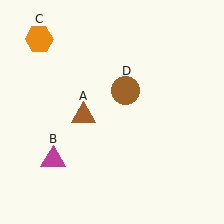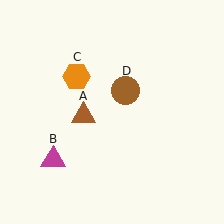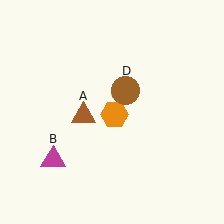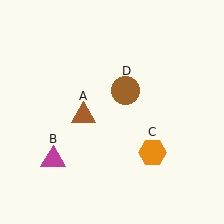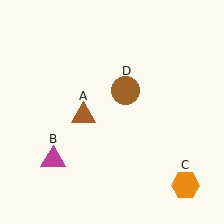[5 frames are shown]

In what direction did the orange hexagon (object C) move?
The orange hexagon (object C) moved down and to the right.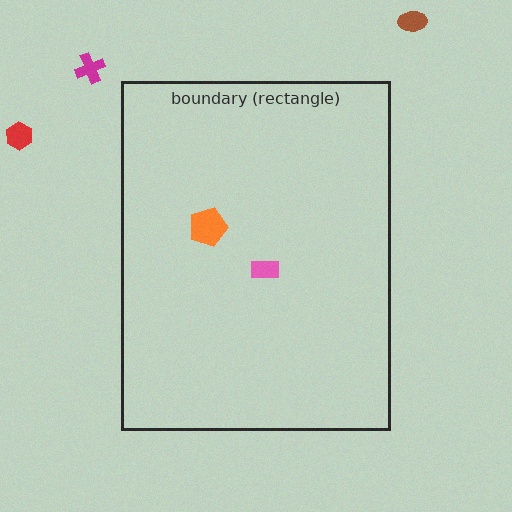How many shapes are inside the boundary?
2 inside, 3 outside.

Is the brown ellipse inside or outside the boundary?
Outside.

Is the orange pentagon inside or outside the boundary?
Inside.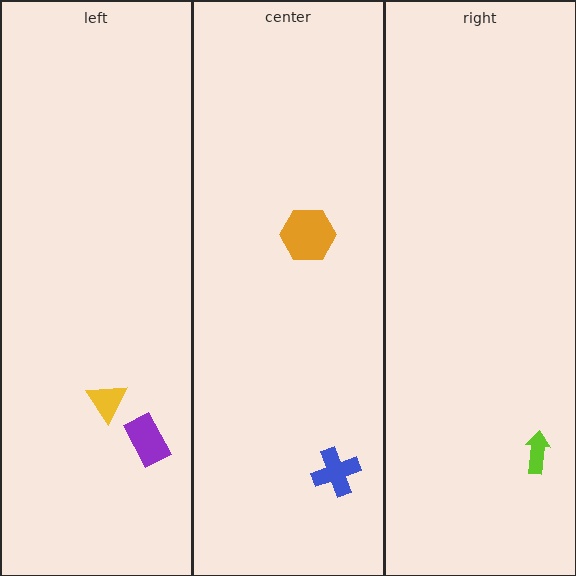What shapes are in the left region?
The yellow triangle, the purple rectangle.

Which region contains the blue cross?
The center region.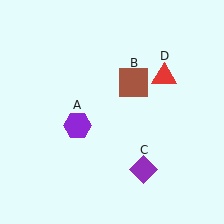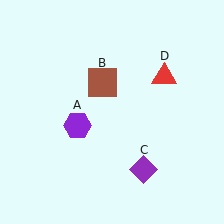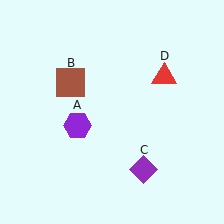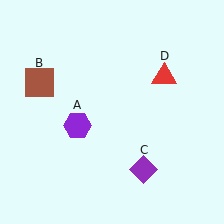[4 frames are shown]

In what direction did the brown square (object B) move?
The brown square (object B) moved left.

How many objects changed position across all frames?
1 object changed position: brown square (object B).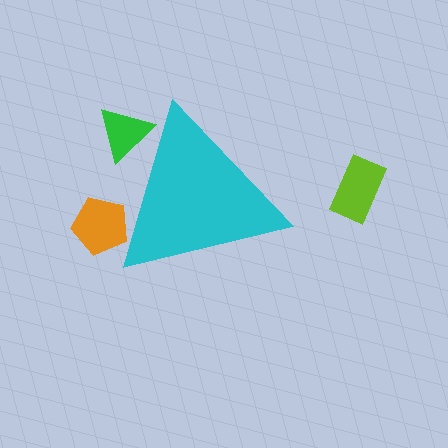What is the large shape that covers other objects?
A cyan triangle.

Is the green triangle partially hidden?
Yes, the green triangle is partially hidden behind the cyan triangle.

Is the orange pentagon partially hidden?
Yes, the orange pentagon is partially hidden behind the cyan triangle.